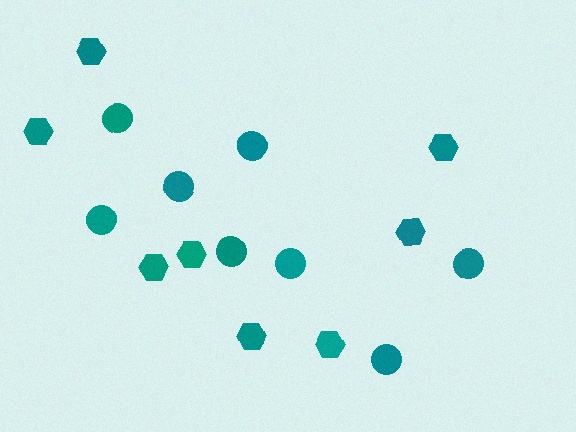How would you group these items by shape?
There are 2 groups: one group of hexagons (8) and one group of circles (8).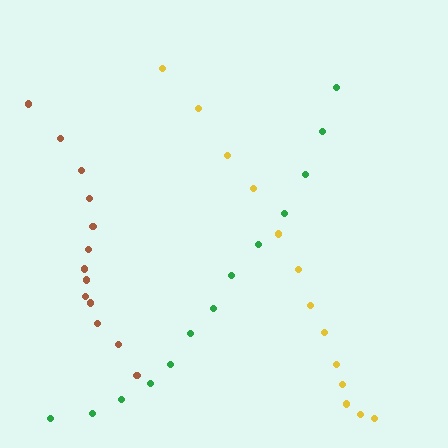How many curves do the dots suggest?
There are 3 distinct paths.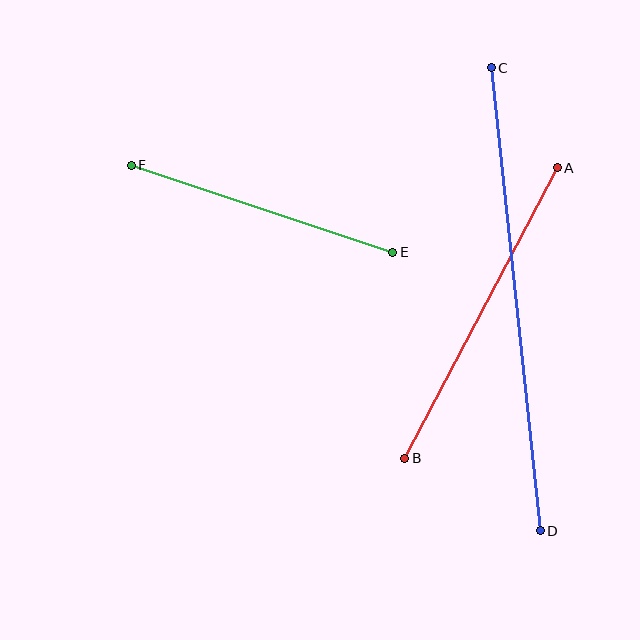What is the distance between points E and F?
The distance is approximately 276 pixels.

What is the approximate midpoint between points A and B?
The midpoint is at approximately (481, 313) pixels.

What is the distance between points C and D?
The distance is approximately 466 pixels.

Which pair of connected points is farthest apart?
Points C and D are farthest apart.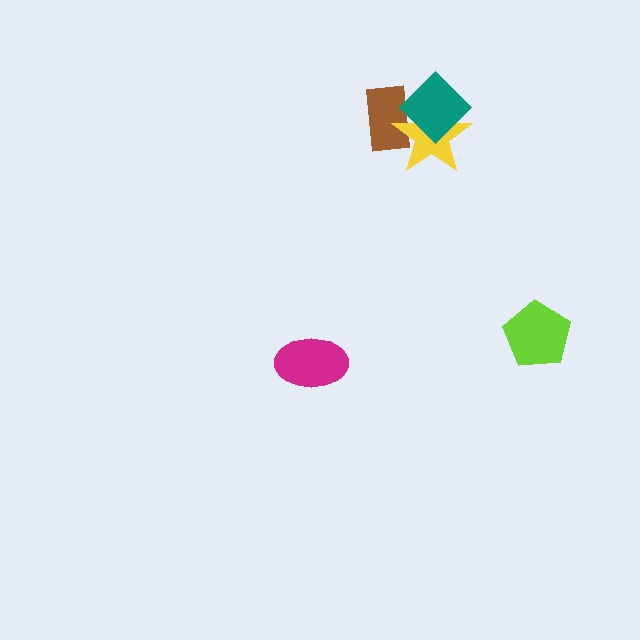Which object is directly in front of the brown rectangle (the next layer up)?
The yellow star is directly in front of the brown rectangle.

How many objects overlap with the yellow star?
2 objects overlap with the yellow star.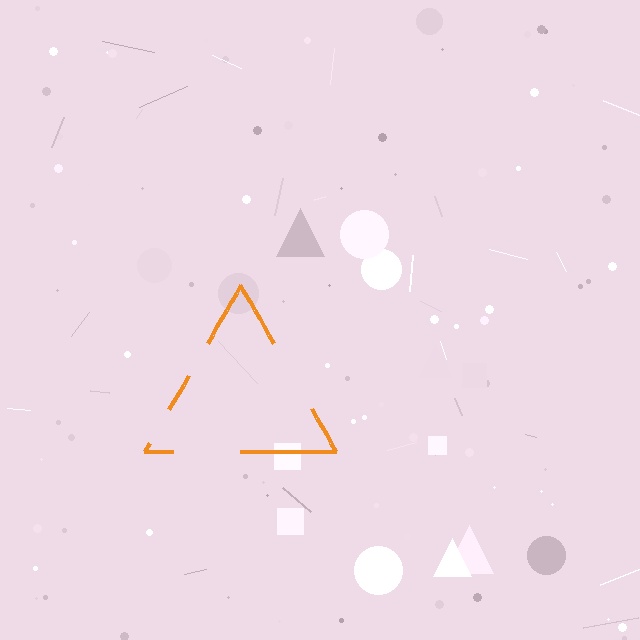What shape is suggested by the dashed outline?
The dashed outline suggests a triangle.